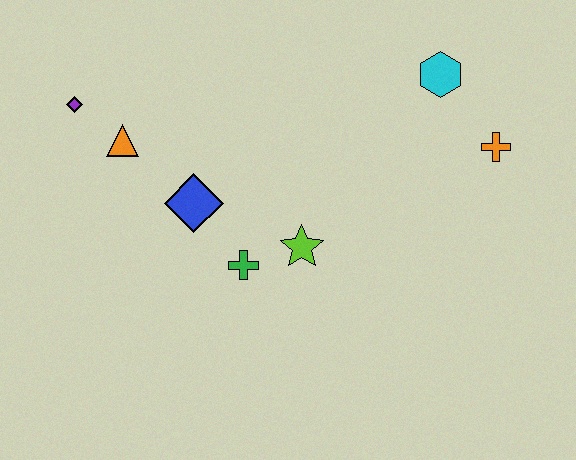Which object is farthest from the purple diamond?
The orange cross is farthest from the purple diamond.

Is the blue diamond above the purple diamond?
No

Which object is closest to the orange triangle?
The purple diamond is closest to the orange triangle.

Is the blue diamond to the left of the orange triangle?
No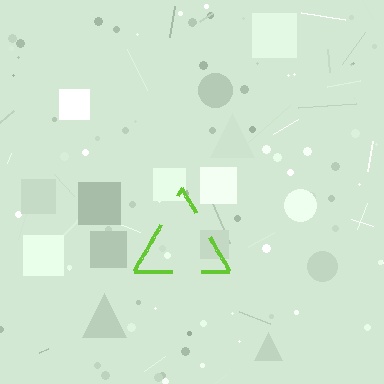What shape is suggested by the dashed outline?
The dashed outline suggests a triangle.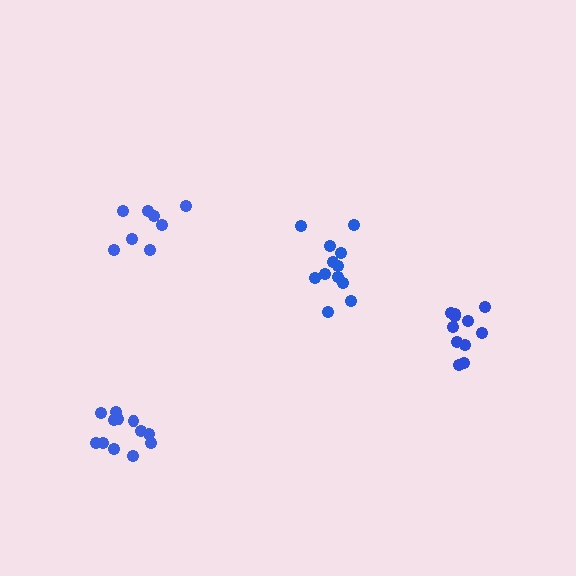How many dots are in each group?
Group 1: 11 dots, Group 2: 8 dots, Group 3: 12 dots, Group 4: 12 dots (43 total).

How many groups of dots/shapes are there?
There are 4 groups.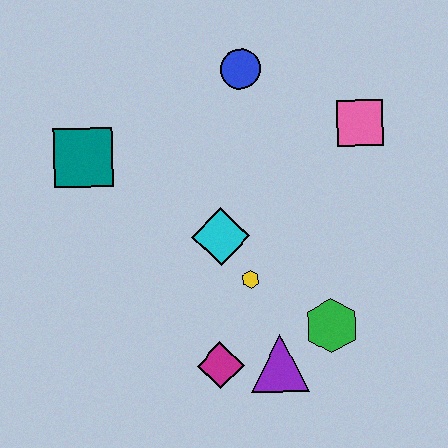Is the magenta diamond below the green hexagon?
Yes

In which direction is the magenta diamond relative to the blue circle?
The magenta diamond is below the blue circle.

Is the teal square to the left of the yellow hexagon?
Yes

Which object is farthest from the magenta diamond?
The blue circle is farthest from the magenta diamond.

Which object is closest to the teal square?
The cyan diamond is closest to the teal square.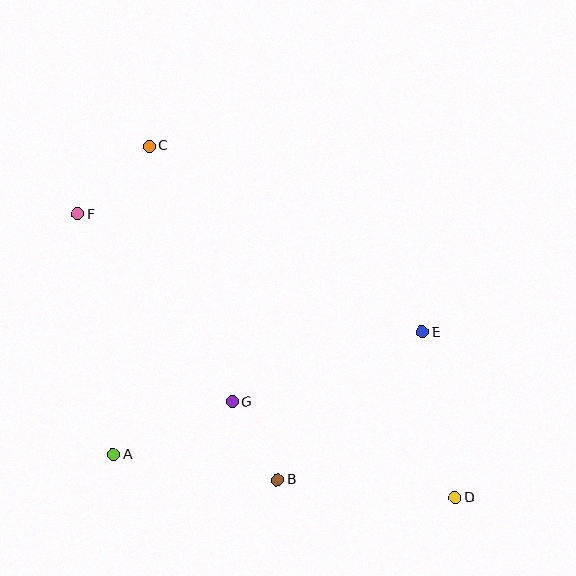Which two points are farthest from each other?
Points D and F are farthest from each other.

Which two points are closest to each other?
Points B and G are closest to each other.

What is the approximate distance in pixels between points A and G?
The distance between A and G is approximately 130 pixels.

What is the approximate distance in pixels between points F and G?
The distance between F and G is approximately 243 pixels.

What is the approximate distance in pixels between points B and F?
The distance between B and F is approximately 332 pixels.